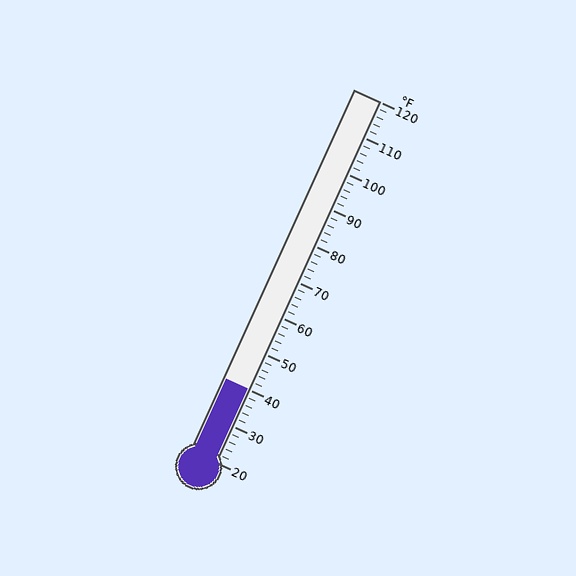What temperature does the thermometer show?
The thermometer shows approximately 40°F.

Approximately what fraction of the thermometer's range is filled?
The thermometer is filled to approximately 20% of its range.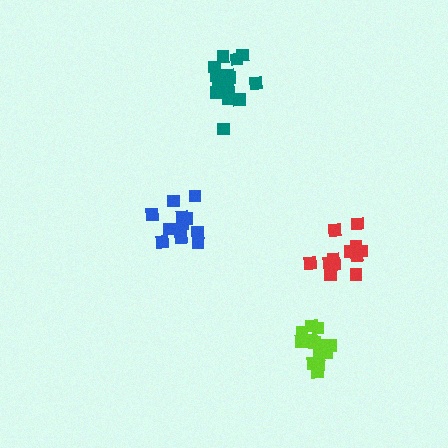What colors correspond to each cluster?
The clusters are colored: lime, blue, red, teal.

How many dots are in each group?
Group 1: 14 dots, Group 2: 14 dots, Group 3: 13 dots, Group 4: 15 dots (56 total).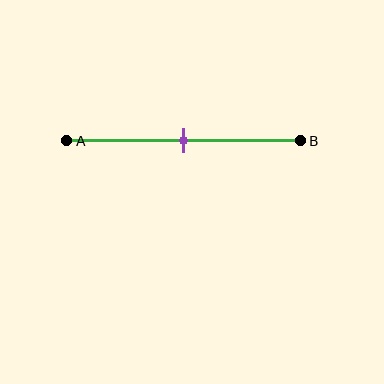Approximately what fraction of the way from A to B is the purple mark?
The purple mark is approximately 50% of the way from A to B.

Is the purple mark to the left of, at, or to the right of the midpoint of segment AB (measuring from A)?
The purple mark is approximately at the midpoint of segment AB.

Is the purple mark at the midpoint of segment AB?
Yes, the mark is approximately at the midpoint.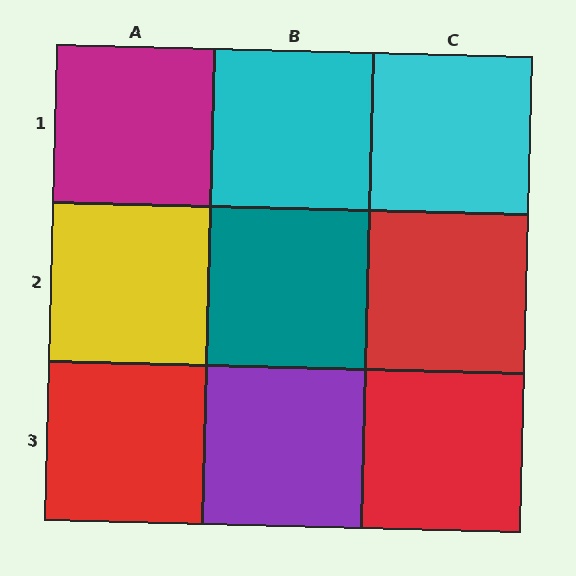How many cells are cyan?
2 cells are cyan.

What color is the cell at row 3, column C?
Red.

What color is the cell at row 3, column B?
Purple.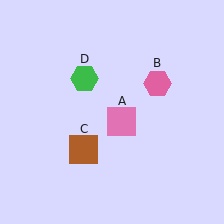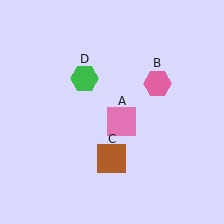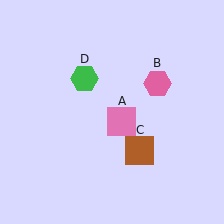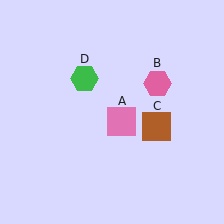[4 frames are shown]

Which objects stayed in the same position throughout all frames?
Pink square (object A) and pink hexagon (object B) and green hexagon (object D) remained stationary.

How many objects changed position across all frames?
1 object changed position: brown square (object C).